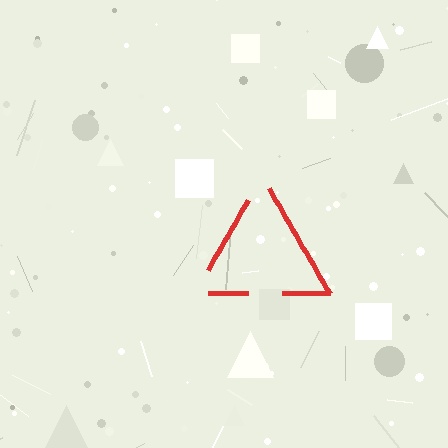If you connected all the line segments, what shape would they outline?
They would outline a triangle.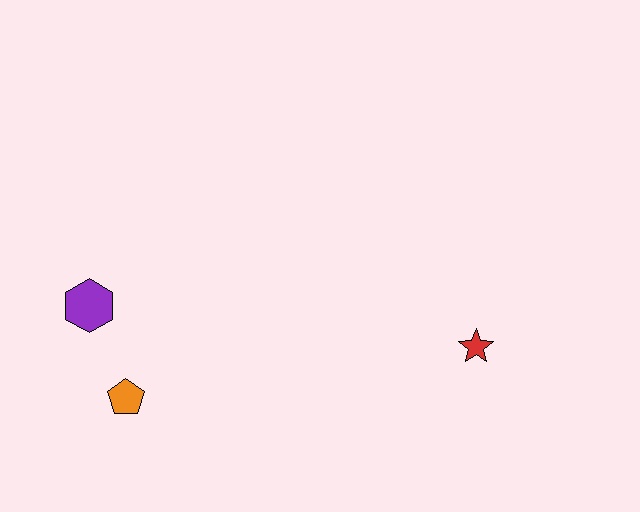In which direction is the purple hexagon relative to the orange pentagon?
The purple hexagon is above the orange pentagon.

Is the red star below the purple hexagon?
Yes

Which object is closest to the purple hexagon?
The orange pentagon is closest to the purple hexagon.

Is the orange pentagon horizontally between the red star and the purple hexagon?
Yes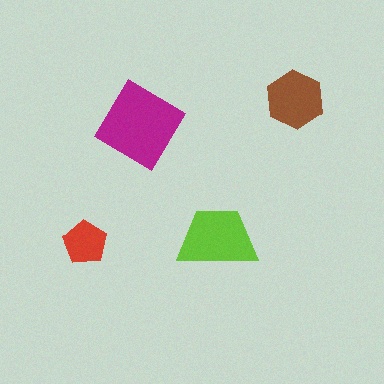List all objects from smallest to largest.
The red pentagon, the brown hexagon, the lime trapezoid, the magenta diamond.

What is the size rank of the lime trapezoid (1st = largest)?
2nd.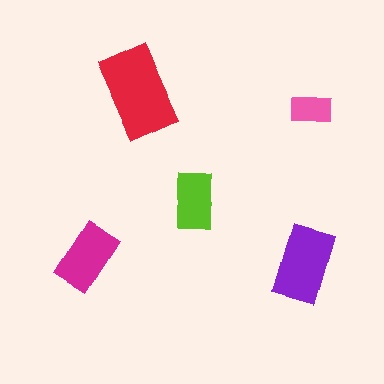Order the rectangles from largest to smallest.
the red one, the purple one, the magenta one, the lime one, the pink one.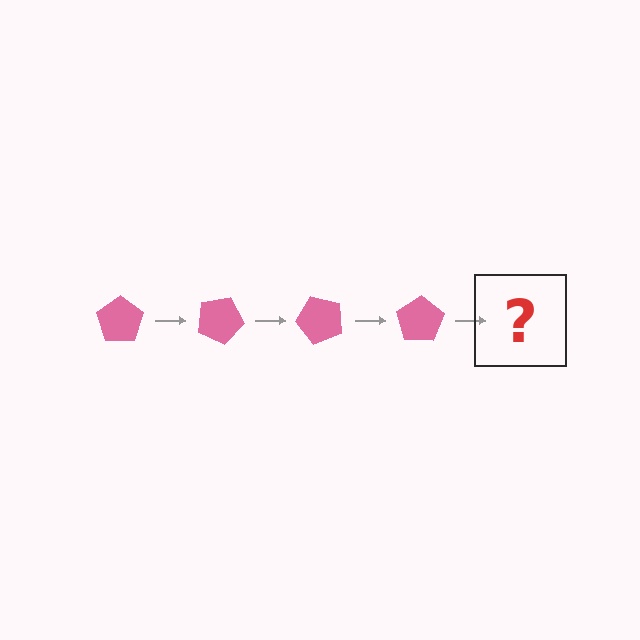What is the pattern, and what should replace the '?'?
The pattern is that the pentagon rotates 25 degrees each step. The '?' should be a pink pentagon rotated 100 degrees.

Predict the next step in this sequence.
The next step is a pink pentagon rotated 100 degrees.